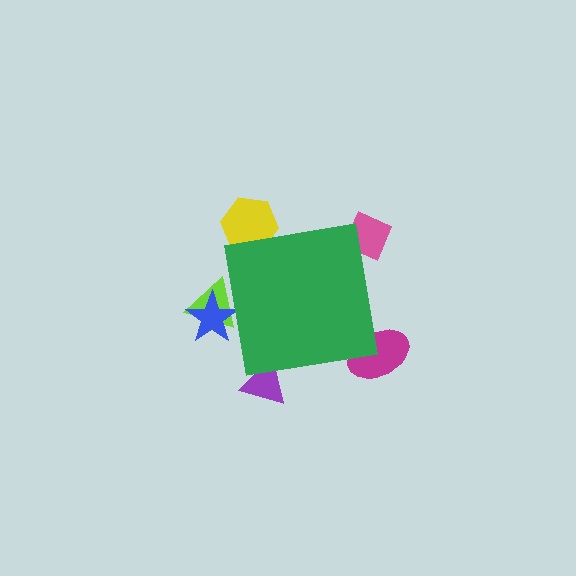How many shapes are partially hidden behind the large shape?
6 shapes are partially hidden.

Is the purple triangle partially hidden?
Yes, the purple triangle is partially hidden behind the green square.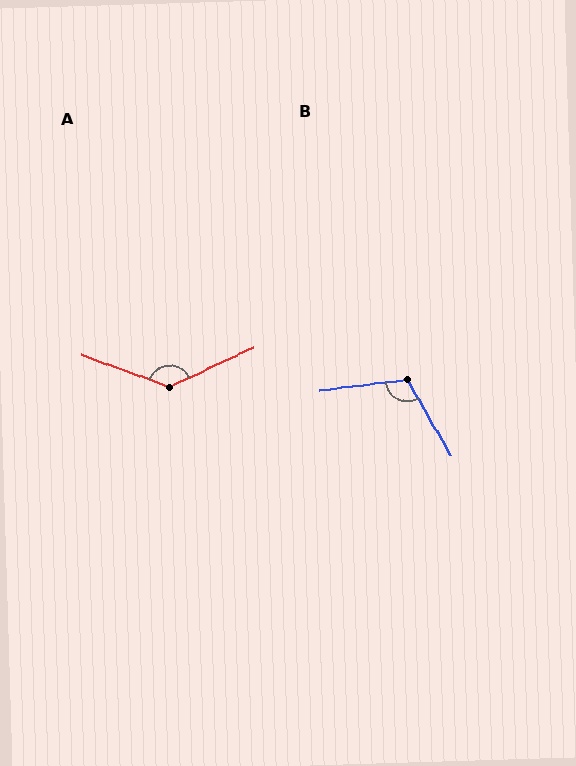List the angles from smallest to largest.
B (113°), A (135°).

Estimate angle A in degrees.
Approximately 135 degrees.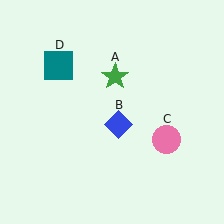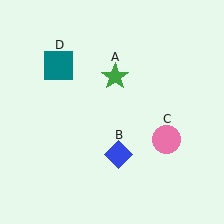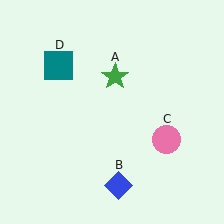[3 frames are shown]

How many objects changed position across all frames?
1 object changed position: blue diamond (object B).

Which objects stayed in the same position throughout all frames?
Green star (object A) and pink circle (object C) and teal square (object D) remained stationary.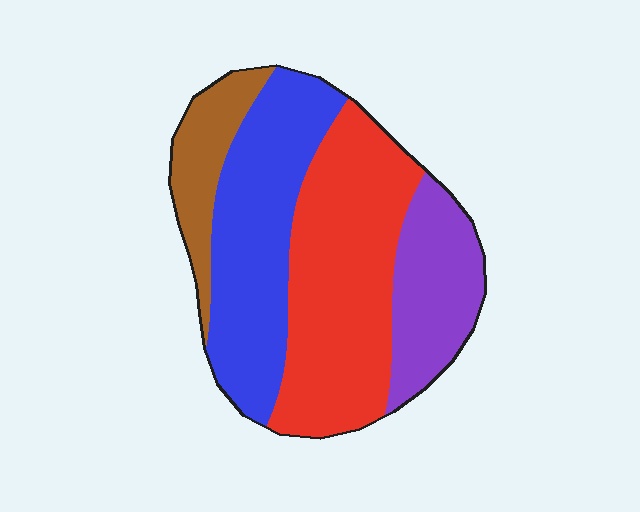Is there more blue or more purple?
Blue.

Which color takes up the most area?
Red, at roughly 40%.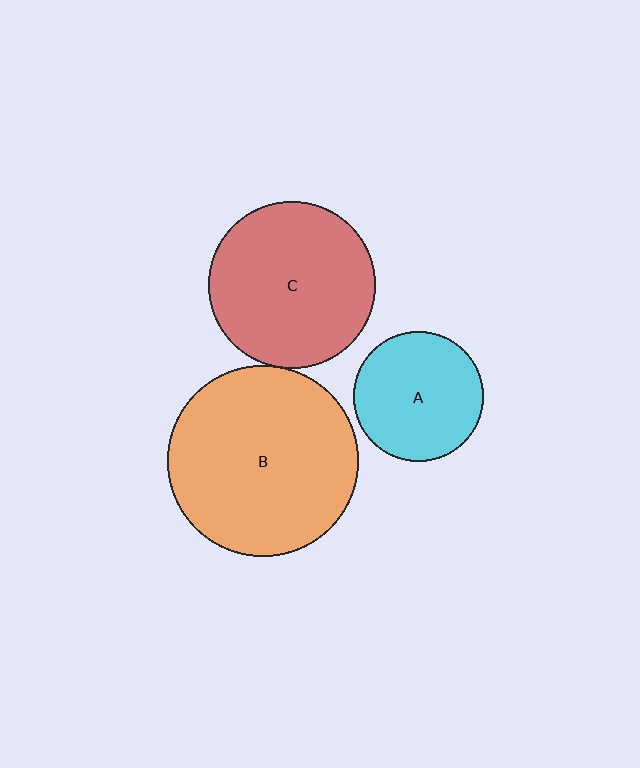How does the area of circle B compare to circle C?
Approximately 1.3 times.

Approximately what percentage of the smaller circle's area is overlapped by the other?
Approximately 5%.